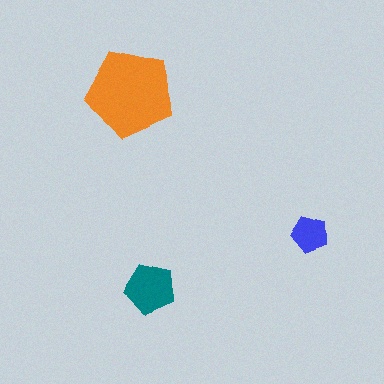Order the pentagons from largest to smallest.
the orange one, the teal one, the blue one.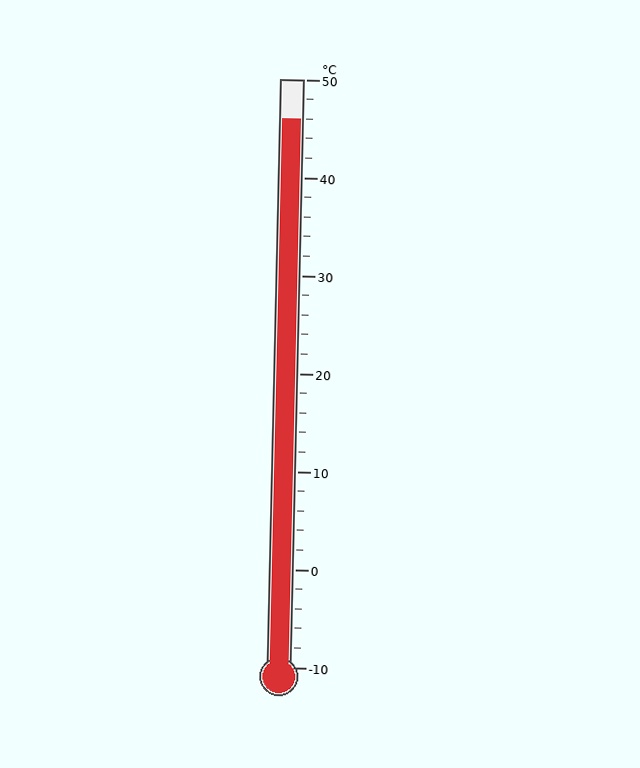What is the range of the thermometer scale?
The thermometer scale ranges from -10°C to 50°C.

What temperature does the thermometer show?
The thermometer shows approximately 46°C.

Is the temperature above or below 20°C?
The temperature is above 20°C.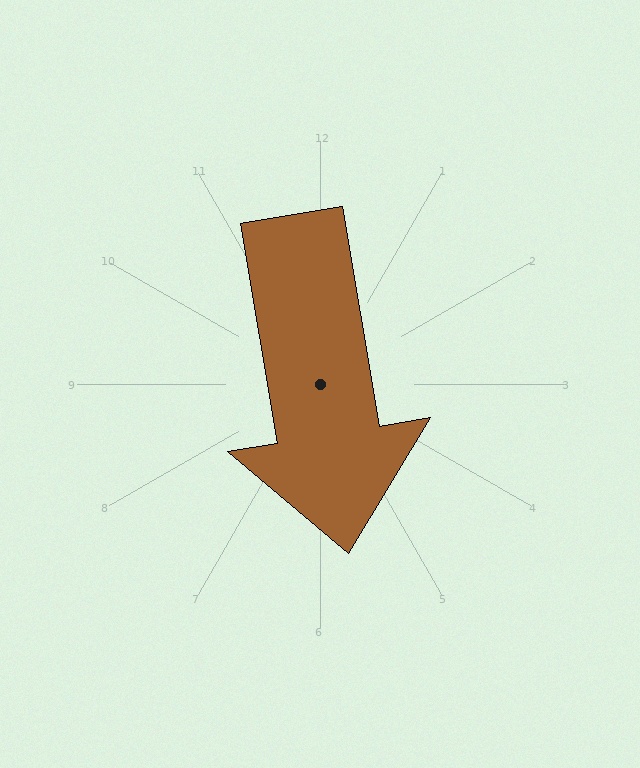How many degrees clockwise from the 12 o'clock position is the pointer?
Approximately 170 degrees.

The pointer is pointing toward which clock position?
Roughly 6 o'clock.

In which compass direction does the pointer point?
South.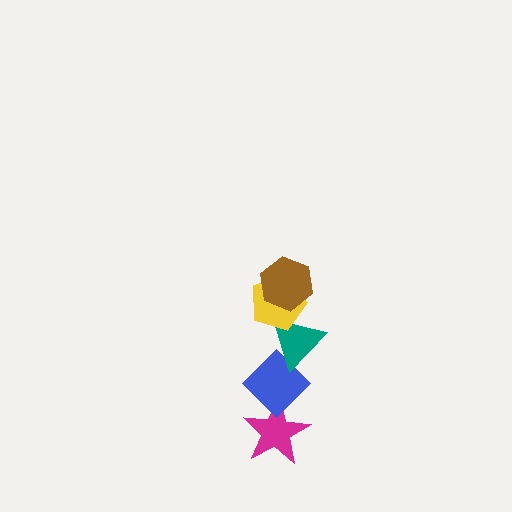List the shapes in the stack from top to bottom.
From top to bottom: the brown hexagon, the yellow pentagon, the teal triangle, the blue diamond, the magenta star.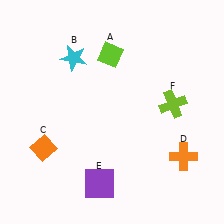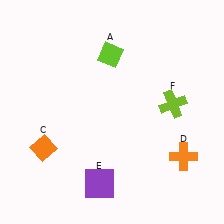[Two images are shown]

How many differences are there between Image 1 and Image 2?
There is 1 difference between the two images.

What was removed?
The cyan star (B) was removed in Image 2.